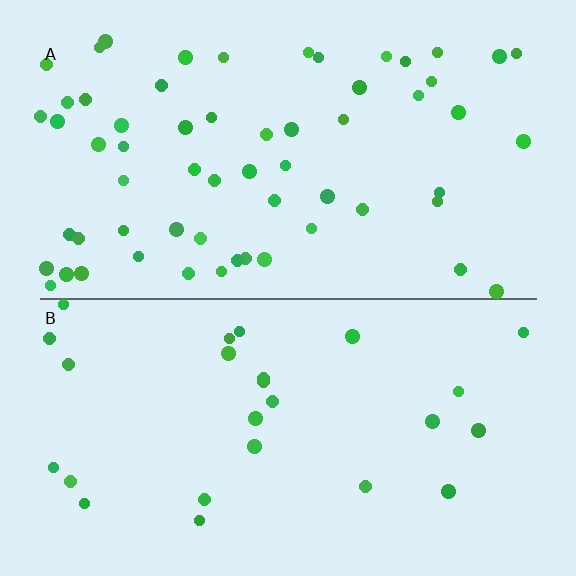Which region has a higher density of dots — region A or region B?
A (the top).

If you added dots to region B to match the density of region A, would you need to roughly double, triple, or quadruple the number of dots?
Approximately double.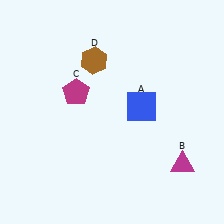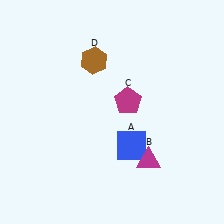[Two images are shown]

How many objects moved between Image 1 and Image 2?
3 objects moved between the two images.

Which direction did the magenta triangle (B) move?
The magenta triangle (B) moved left.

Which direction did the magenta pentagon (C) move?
The magenta pentagon (C) moved right.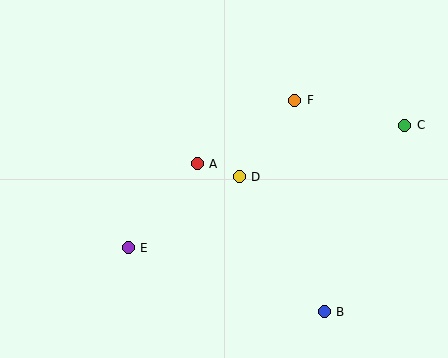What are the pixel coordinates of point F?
Point F is at (295, 100).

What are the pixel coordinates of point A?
Point A is at (197, 164).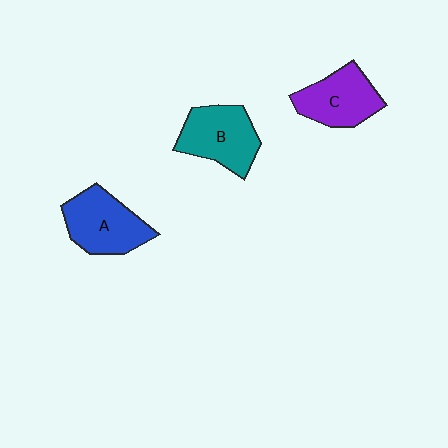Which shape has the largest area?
Shape A (blue).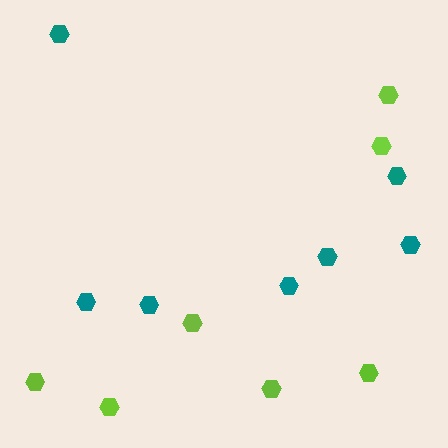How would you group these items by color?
There are 2 groups: one group of lime hexagons (7) and one group of teal hexagons (7).